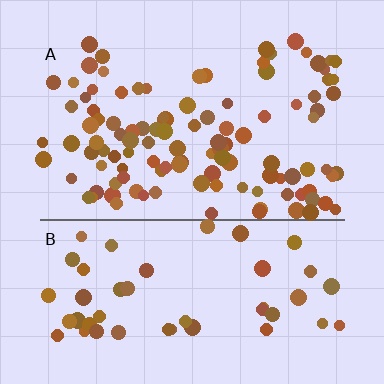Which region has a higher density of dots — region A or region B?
A (the top).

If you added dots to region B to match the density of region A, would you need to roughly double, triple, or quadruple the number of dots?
Approximately double.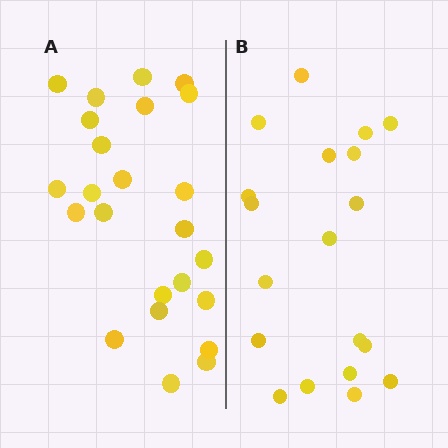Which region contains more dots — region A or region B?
Region A (the left region) has more dots.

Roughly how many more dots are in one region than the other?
Region A has about 5 more dots than region B.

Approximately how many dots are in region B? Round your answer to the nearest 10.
About 20 dots. (The exact count is 19, which rounds to 20.)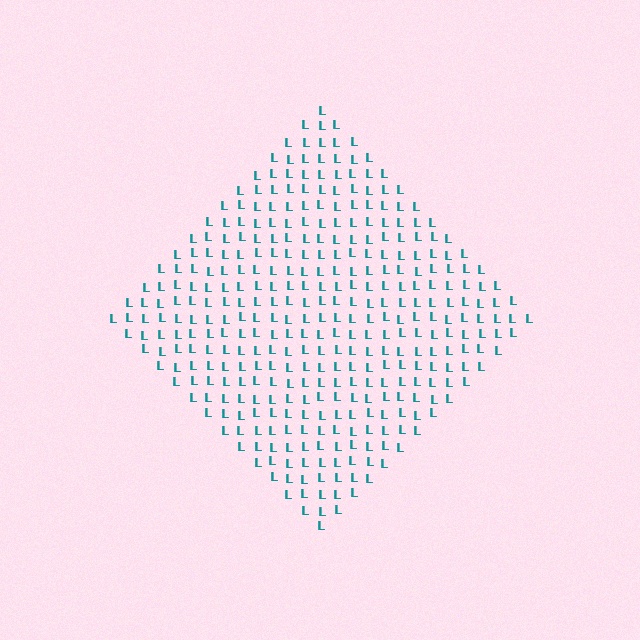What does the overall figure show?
The overall figure shows a diamond.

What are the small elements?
The small elements are letter L's.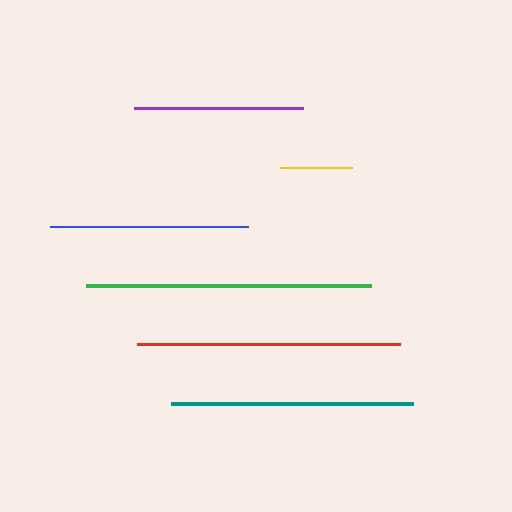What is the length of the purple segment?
The purple segment is approximately 169 pixels long.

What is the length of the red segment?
The red segment is approximately 263 pixels long.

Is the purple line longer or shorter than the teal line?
The teal line is longer than the purple line.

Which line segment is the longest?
The green line is the longest at approximately 285 pixels.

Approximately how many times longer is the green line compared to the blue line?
The green line is approximately 1.4 times the length of the blue line.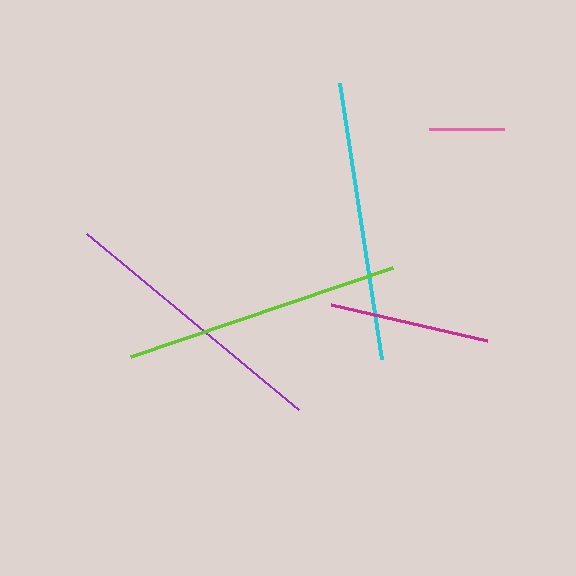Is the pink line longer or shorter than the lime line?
The lime line is longer than the pink line.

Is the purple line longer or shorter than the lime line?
The lime line is longer than the purple line.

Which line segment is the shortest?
The pink line is the shortest at approximately 75 pixels.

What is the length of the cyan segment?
The cyan segment is approximately 279 pixels long.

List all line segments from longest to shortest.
From longest to shortest: cyan, lime, purple, magenta, pink.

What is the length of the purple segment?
The purple segment is approximately 275 pixels long.